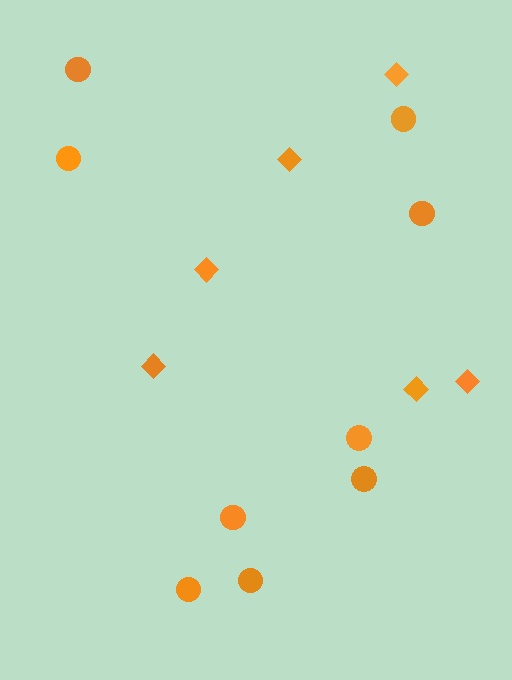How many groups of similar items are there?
There are 2 groups: one group of diamonds (6) and one group of circles (9).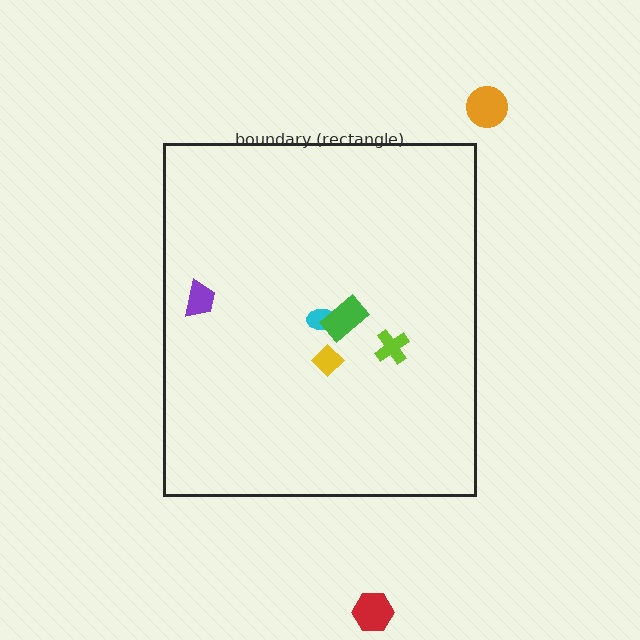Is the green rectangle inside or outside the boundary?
Inside.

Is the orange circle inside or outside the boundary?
Outside.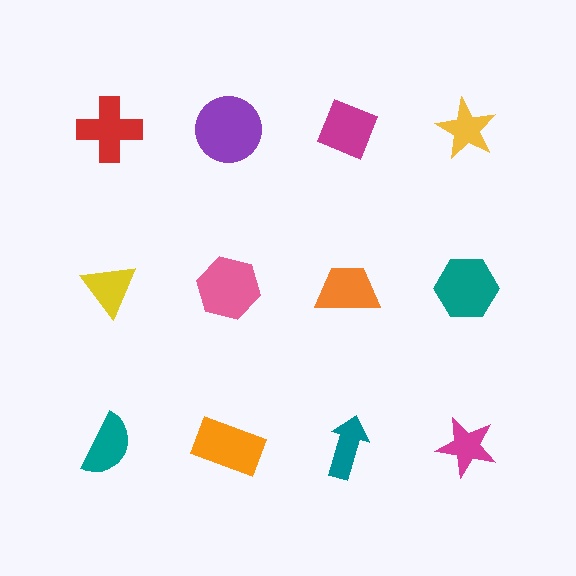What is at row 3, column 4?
A magenta star.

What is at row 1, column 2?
A purple circle.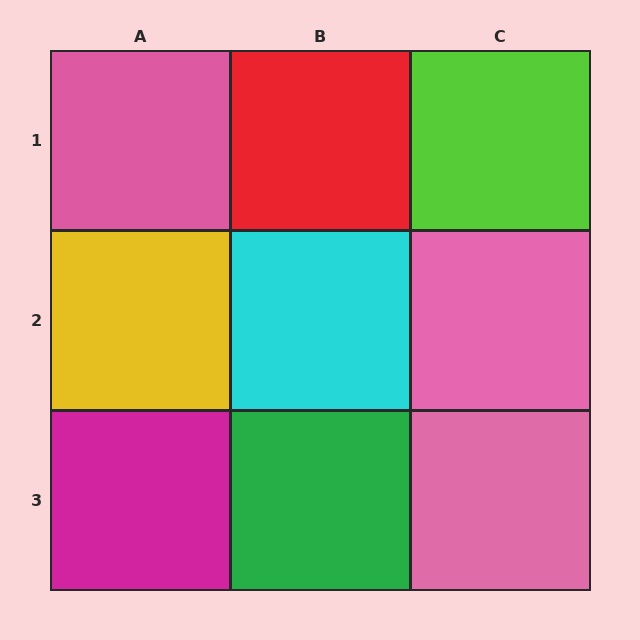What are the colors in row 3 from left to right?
Magenta, green, pink.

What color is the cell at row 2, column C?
Pink.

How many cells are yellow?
1 cell is yellow.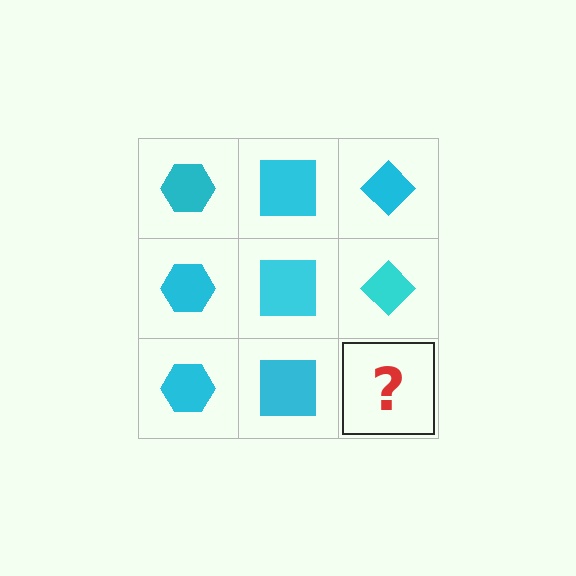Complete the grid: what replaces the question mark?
The question mark should be replaced with a cyan diamond.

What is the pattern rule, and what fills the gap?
The rule is that each column has a consistent shape. The gap should be filled with a cyan diamond.